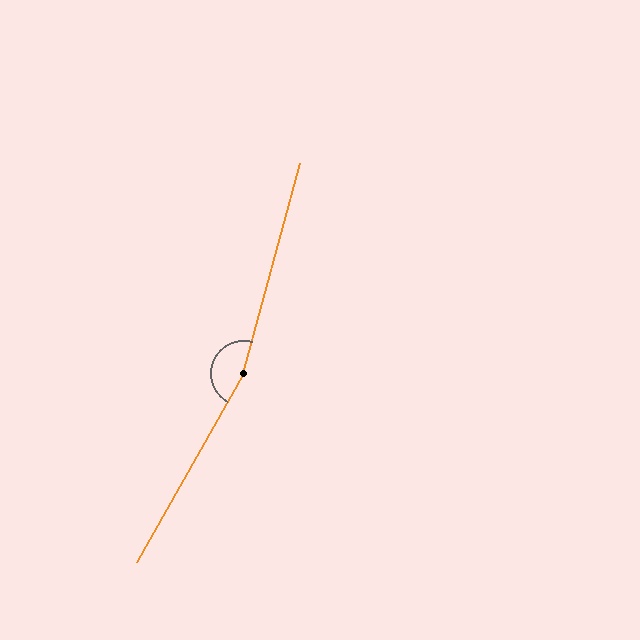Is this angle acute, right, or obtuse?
It is obtuse.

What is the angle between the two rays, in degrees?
Approximately 166 degrees.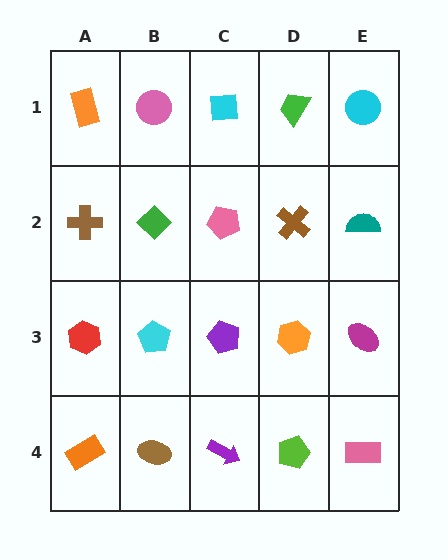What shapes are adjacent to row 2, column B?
A pink circle (row 1, column B), a cyan pentagon (row 3, column B), a brown cross (row 2, column A), a pink pentagon (row 2, column C).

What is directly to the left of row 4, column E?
A lime pentagon.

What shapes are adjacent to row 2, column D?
A green trapezoid (row 1, column D), an orange hexagon (row 3, column D), a pink pentagon (row 2, column C), a teal semicircle (row 2, column E).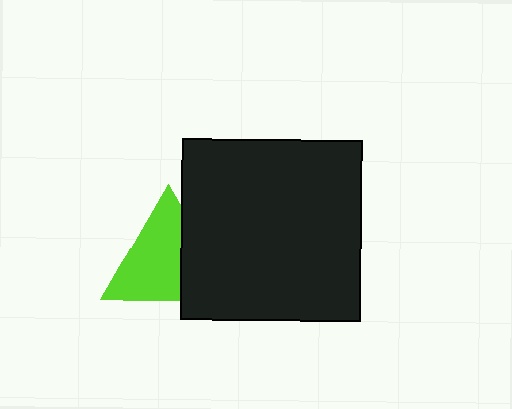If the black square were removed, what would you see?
You would see the complete lime triangle.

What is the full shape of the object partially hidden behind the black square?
The partially hidden object is a lime triangle.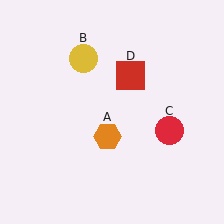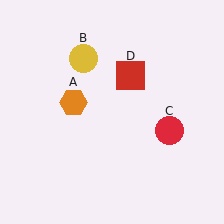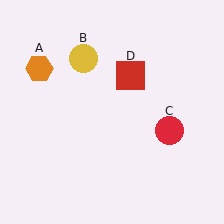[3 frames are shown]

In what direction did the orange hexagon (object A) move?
The orange hexagon (object A) moved up and to the left.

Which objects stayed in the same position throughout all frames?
Yellow circle (object B) and red circle (object C) and red square (object D) remained stationary.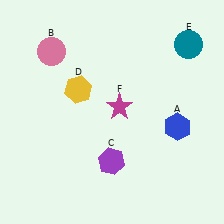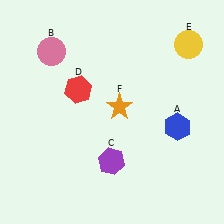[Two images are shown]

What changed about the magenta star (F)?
In Image 1, F is magenta. In Image 2, it changed to orange.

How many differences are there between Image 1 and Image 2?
There are 3 differences between the two images.